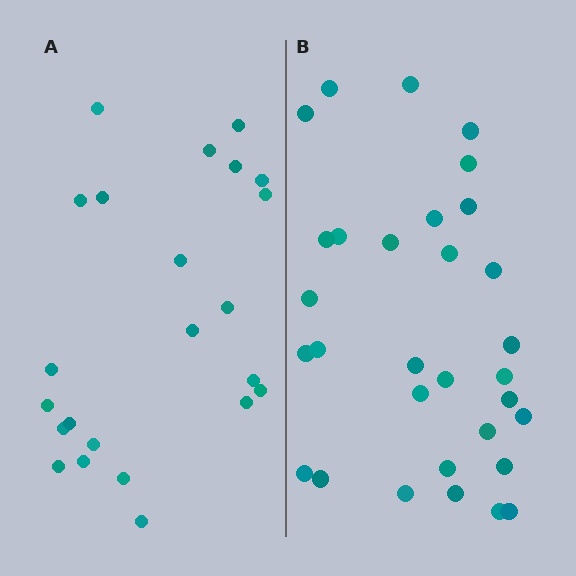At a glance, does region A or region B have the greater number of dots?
Region B (the right region) has more dots.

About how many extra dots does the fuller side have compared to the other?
Region B has roughly 8 or so more dots than region A.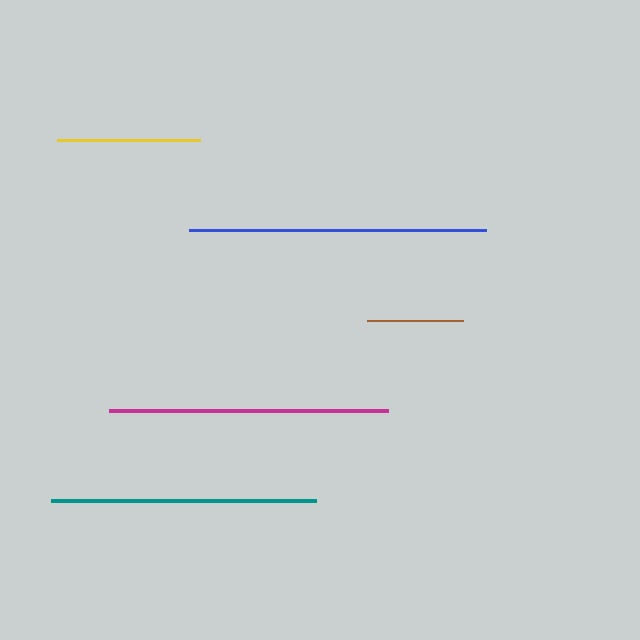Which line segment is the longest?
The blue line is the longest at approximately 297 pixels.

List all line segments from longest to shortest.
From longest to shortest: blue, magenta, teal, yellow, brown.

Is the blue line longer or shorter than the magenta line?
The blue line is longer than the magenta line.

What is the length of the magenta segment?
The magenta segment is approximately 279 pixels long.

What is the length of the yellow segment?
The yellow segment is approximately 143 pixels long.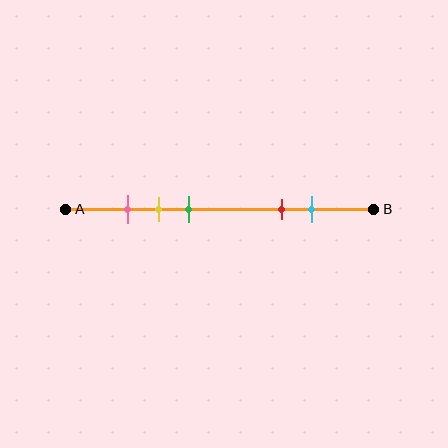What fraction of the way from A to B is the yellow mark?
The yellow mark is approximately 30% (0.3) of the way from A to B.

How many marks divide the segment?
There are 5 marks dividing the segment.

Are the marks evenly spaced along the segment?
No, the marks are not evenly spaced.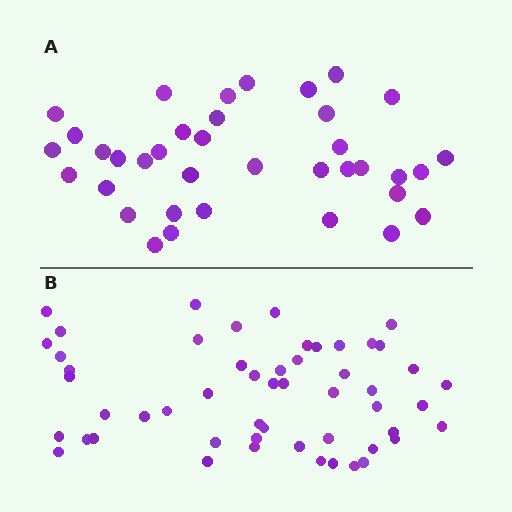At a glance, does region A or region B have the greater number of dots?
Region B (the bottom region) has more dots.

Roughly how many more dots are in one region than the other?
Region B has approximately 15 more dots than region A.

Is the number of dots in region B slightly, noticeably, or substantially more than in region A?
Region B has noticeably more, but not dramatically so. The ratio is roughly 1.4 to 1.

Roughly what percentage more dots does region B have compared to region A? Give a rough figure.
About 45% more.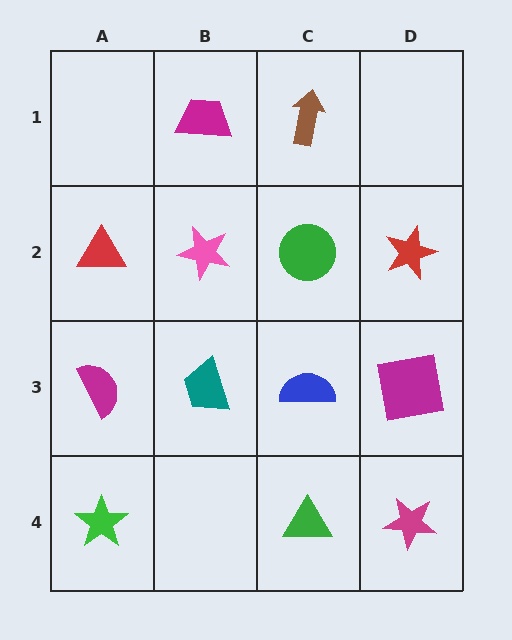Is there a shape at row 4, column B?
No, that cell is empty.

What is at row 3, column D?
A magenta square.